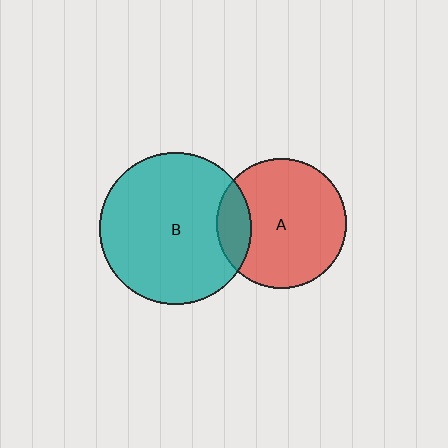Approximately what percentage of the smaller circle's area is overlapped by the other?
Approximately 15%.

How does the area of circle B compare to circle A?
Approximately 1.4 times.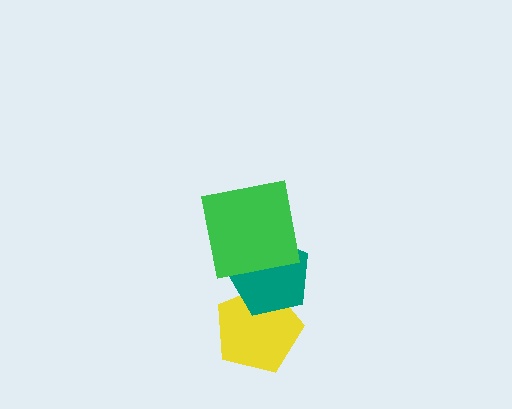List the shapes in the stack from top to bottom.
From top to bottom: the green square, the teal pentagon, the yellow pentagon.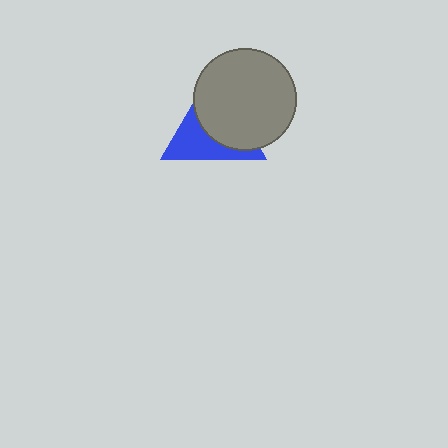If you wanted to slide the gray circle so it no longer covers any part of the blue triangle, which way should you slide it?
Slide it toward the upper-right — that is the most direct way to separate the two shapes.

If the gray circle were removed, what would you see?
You would see the complete blue triangle.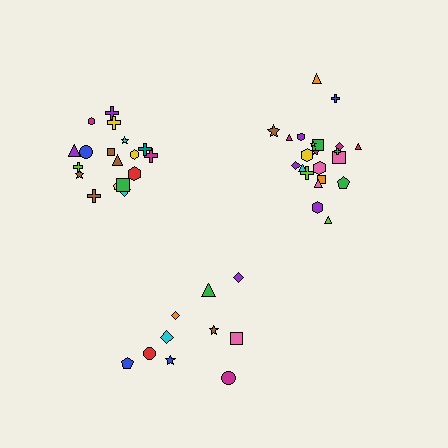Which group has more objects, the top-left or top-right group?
The top-right group.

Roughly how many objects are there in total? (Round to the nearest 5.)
Roughly 50 objects in total.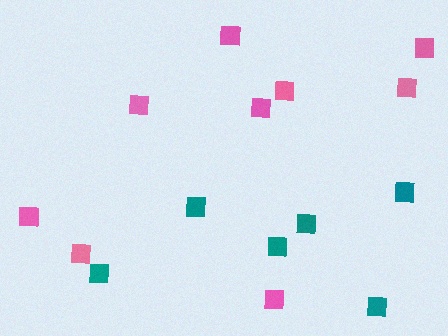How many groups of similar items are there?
There are 2 groups: one group of pink squares (9) and one group of teal squares (6).